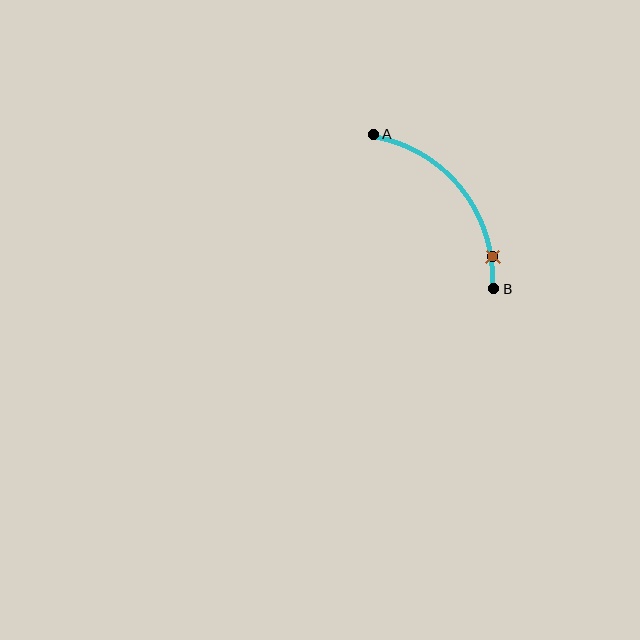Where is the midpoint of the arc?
The arc midpoint is the point on the curve farthest from the straight line joining A and B. It sits above and to the right of that line.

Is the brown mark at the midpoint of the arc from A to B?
No. The brown mark lies on the arc but is closer to endpoint B. The arc midpoint would be at the point on the curve equidistant along the arc from both A and B.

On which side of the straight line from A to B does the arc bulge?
The arc bulges above and to the right of the straight line connecting A and B.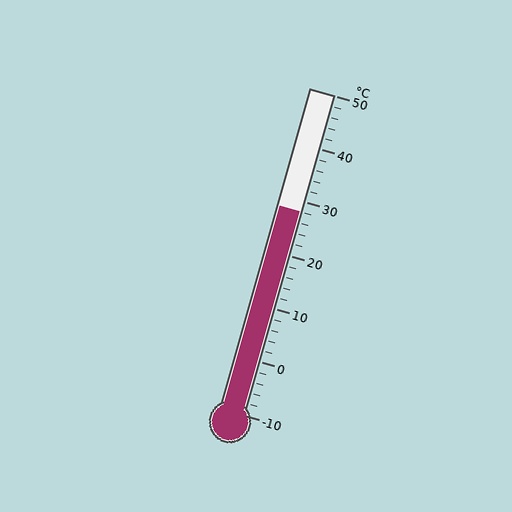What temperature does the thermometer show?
The thermometer shows approximately 28°C.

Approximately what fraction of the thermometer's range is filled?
The thermometer is filled to approximately 65% of its range.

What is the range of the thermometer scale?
The thermometer scale ranges from -10°C to 50°C.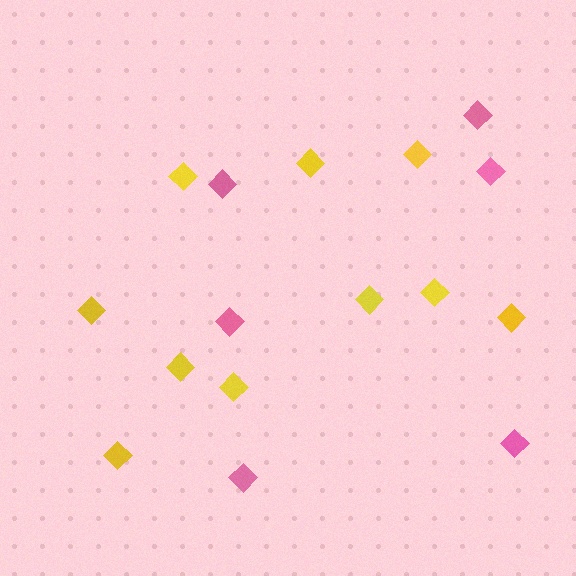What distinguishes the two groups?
There are 2 groups: one group of pink diamonds (6) and one group of yellow diamonds (10).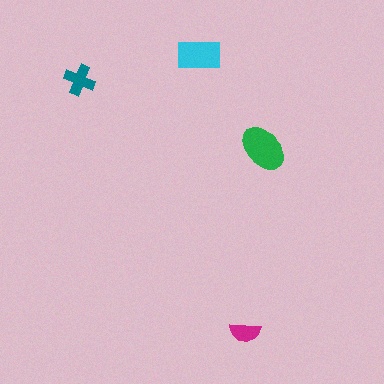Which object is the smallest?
The magenta semicircle.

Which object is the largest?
The green ellipse.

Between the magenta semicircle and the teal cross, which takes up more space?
The teal cross.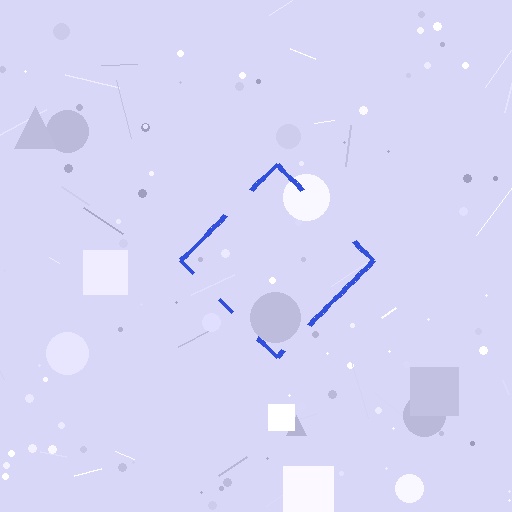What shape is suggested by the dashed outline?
The dashed outline suggests a diamond.